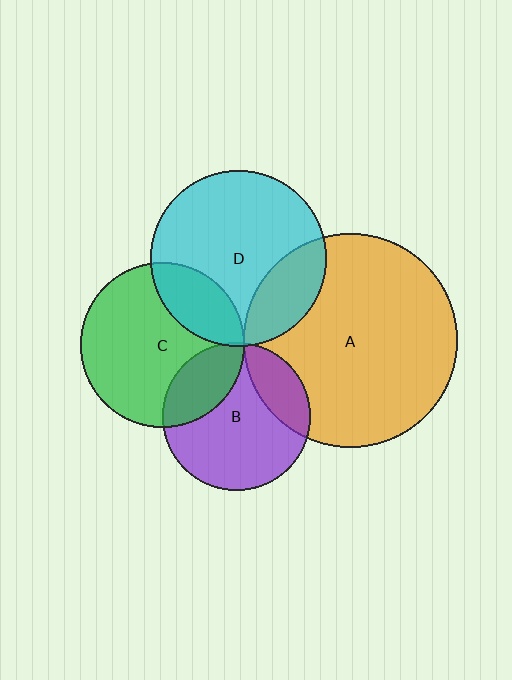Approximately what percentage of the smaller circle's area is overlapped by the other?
Approximately 20%.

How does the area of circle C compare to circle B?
Approximately 1.2 times.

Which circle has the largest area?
Circle A (orange).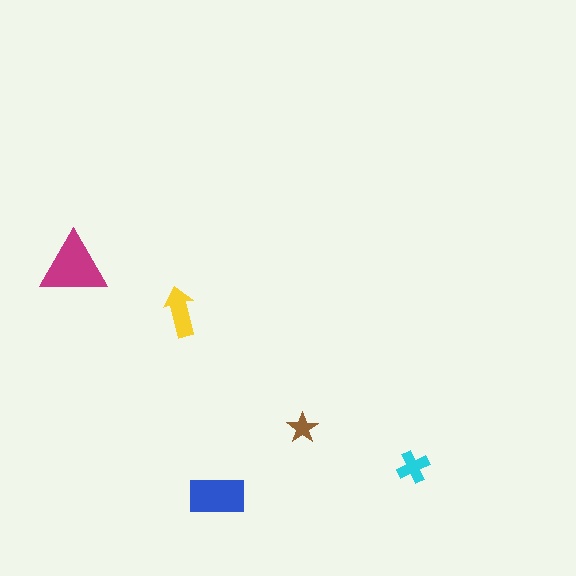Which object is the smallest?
The brown star.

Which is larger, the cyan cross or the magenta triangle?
The magenta triangle.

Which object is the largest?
The magenta triangle.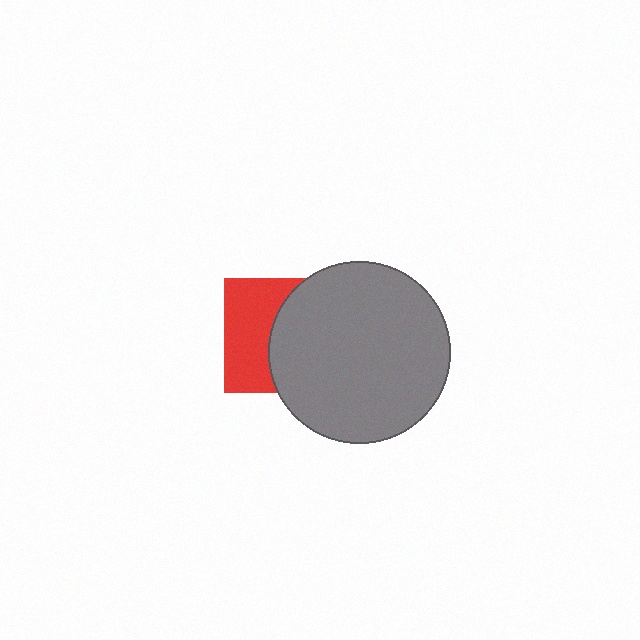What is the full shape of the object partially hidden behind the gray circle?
The partially hidden object is a red square.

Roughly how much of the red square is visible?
About half of it is visible (roughly 46%).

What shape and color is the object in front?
The object in front is a gray circle.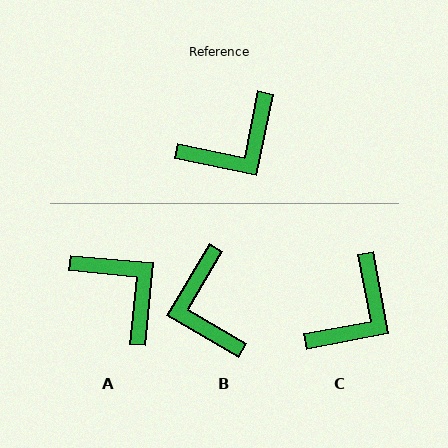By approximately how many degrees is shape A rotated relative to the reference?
Approximately 96 degrees counter-clockwise.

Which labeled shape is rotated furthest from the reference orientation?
B, about 109 degrees away.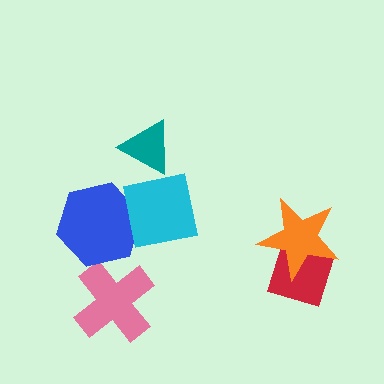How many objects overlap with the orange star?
1 object overlaps with the orange star.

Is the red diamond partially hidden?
Yes, it is partially covered by another shape.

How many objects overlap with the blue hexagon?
1 object overlaps with the blue hexagon.